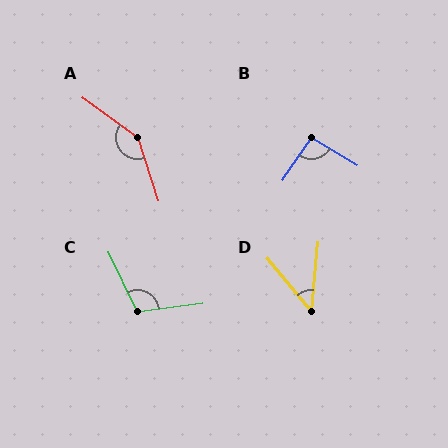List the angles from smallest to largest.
D (46°), B (93°), C (109°), A (144°).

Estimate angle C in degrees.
Approximately 109 degrees.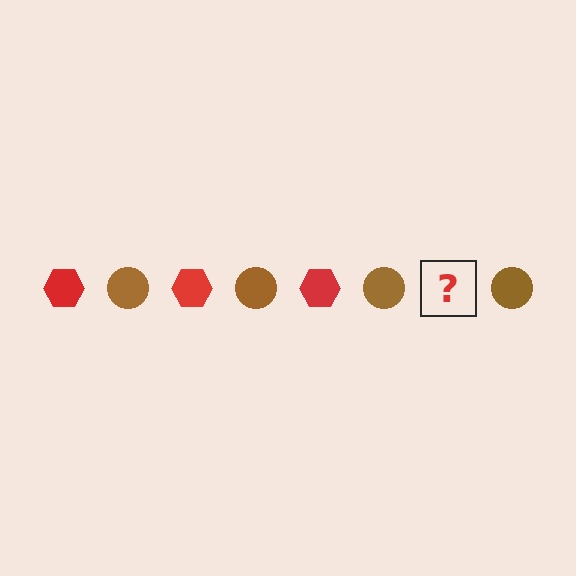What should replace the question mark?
The question mark should be replaced with a red hexagon.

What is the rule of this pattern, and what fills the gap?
The rule is that the pattern alternates between red hexagon and brown circle. The gap should be filled with a red hexagon.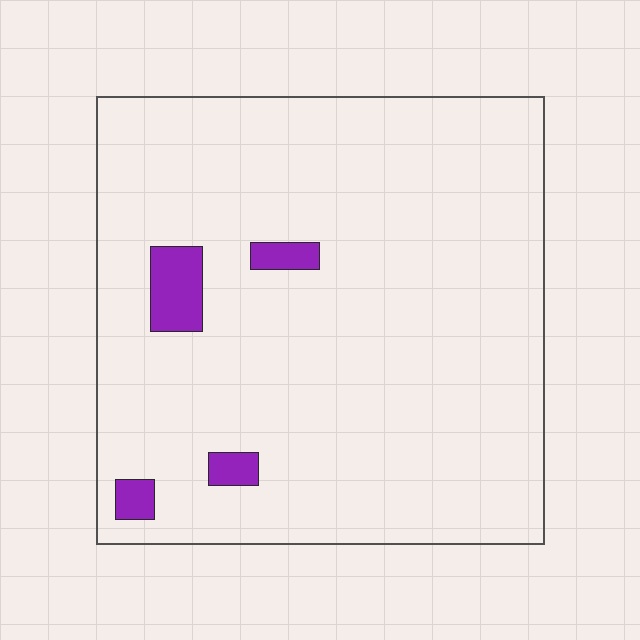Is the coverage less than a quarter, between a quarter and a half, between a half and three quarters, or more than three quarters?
Less than a quarter.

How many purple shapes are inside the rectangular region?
4.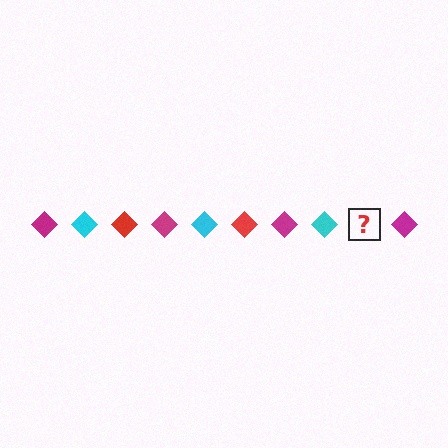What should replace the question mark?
The question mark should be replaced with a red diamond.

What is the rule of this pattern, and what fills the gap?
The rule is that the pattern cycles through magenta, cyan, red diamonds. The gap should be filled with a red diamond.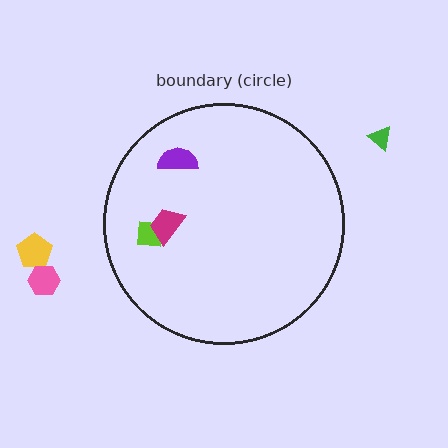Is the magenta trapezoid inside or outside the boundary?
Inside.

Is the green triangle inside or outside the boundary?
Outside.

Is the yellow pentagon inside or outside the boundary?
Outside.